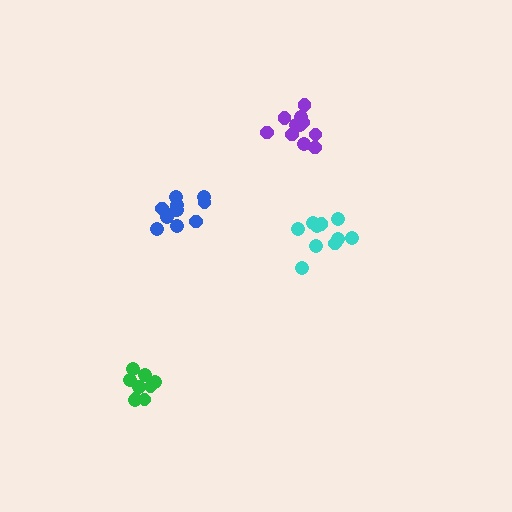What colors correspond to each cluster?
The clusters are colored: blue, green, cyan, purple.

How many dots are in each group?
Group 1: 11 dots, Group 2: 9 dots, Group 3: 10 dots, Group 4: 11 dots (41 total).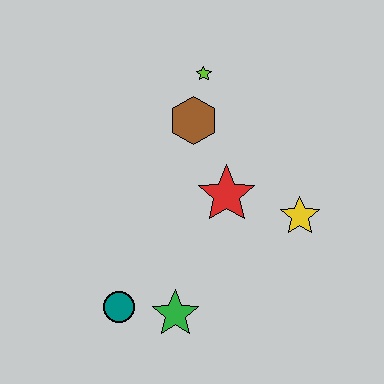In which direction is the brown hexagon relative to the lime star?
The brown hexagon is below the lime star.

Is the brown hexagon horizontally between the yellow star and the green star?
Yes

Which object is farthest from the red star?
The teal circle is farthest from the red star.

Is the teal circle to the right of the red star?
No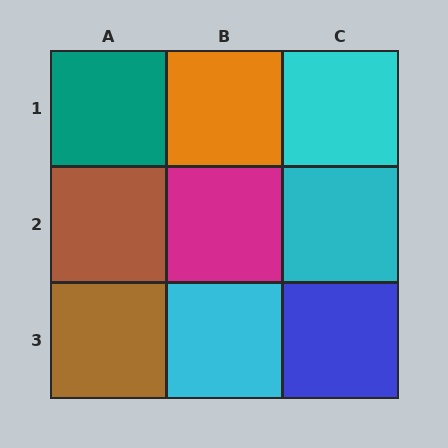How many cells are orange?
1 cell is orange.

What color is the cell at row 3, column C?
Blue.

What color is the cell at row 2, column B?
Magenta.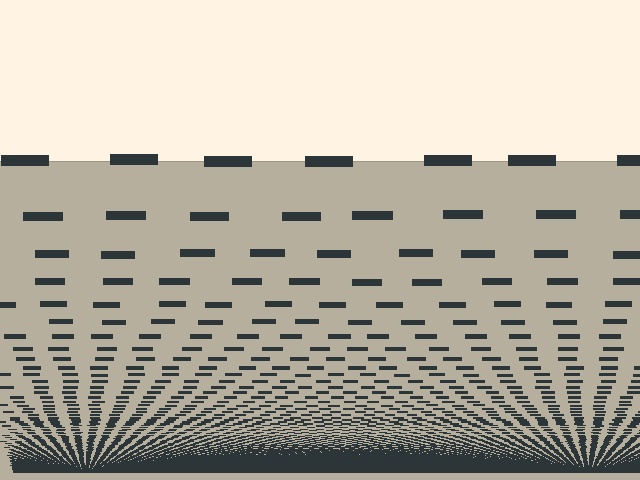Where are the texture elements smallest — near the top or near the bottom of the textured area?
Near the bottom.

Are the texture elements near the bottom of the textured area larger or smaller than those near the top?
Smaller. The gradient is inverted — elements near the bottom are smaller and denser.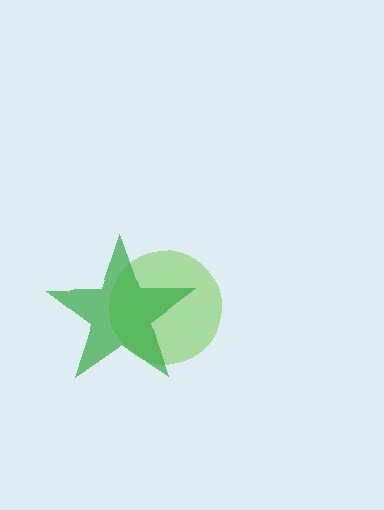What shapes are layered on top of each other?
The layered shapes are: a lime circle, a green star.